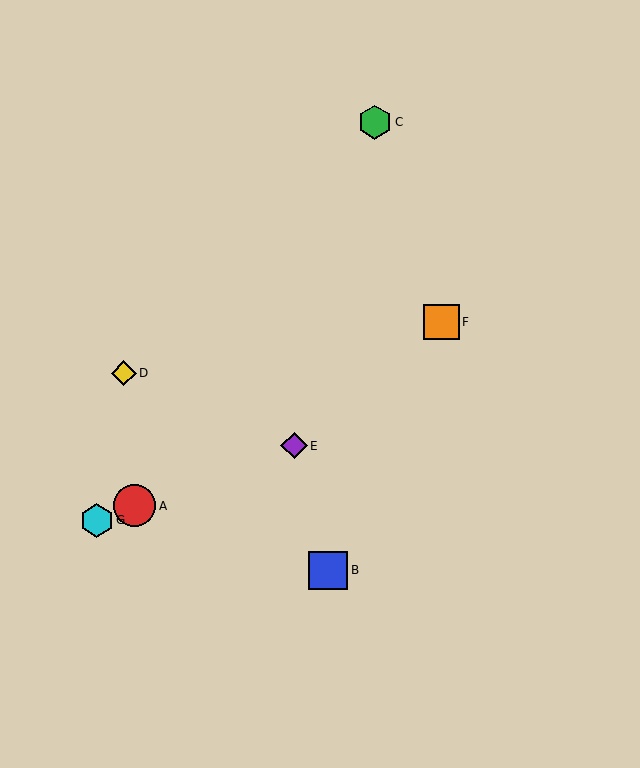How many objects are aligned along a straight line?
3 objects (A, E, G) are aligned along a straight line.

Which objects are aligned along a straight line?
Objects A, E, G are aligned along a straight line.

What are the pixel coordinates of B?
Object B is at (328, 570).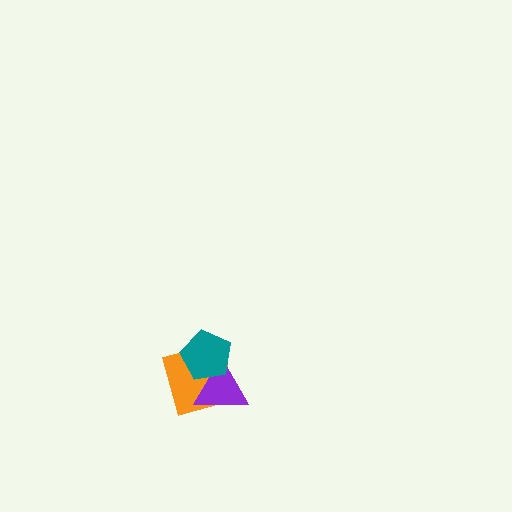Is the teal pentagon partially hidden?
No, no other shape covers it.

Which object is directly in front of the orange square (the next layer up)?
The purple triangle is directly in front of the orange square.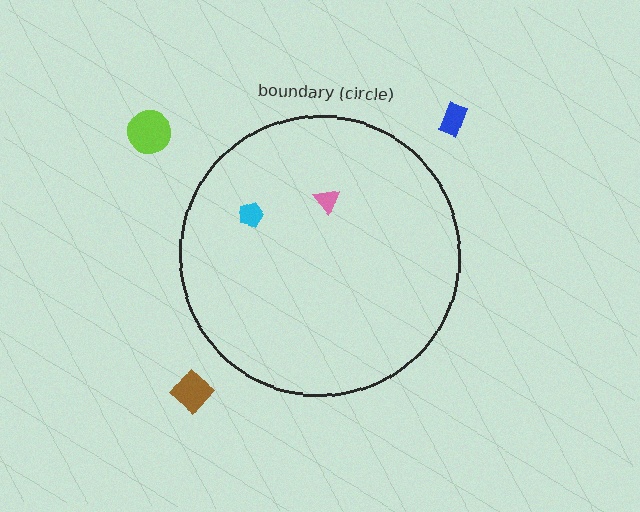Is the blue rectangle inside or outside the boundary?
Outside.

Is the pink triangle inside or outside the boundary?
Inside.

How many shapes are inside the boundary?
2 inside, 3 outside.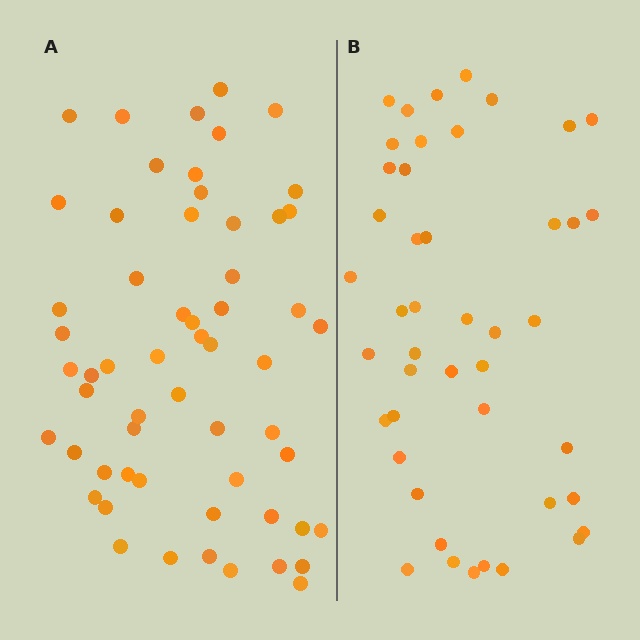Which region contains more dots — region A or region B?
Region A (the left region) has more dots.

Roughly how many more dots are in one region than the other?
Region A has approximately 15 more dots than region B.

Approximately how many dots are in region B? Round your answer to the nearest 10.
About 40 dots. (The exact count is 45, which rounds to 40.)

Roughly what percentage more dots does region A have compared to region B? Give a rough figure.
About 30% more.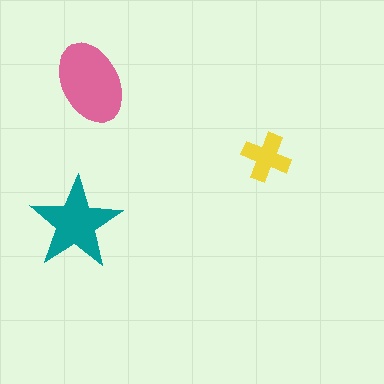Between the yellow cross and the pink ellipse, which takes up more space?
The pink ellipse.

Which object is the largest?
The pink ellipse.